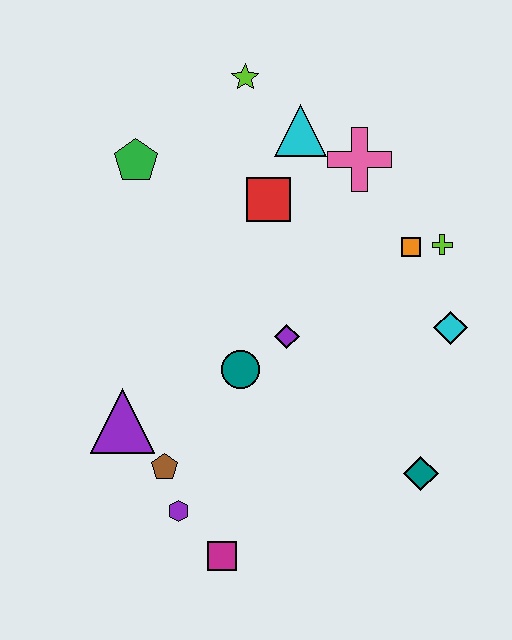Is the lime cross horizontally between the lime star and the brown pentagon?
No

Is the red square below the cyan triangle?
Yes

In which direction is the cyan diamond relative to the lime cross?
The cyan diamond is below the lime cross.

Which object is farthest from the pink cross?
The magenta square is farthest from the pink cross.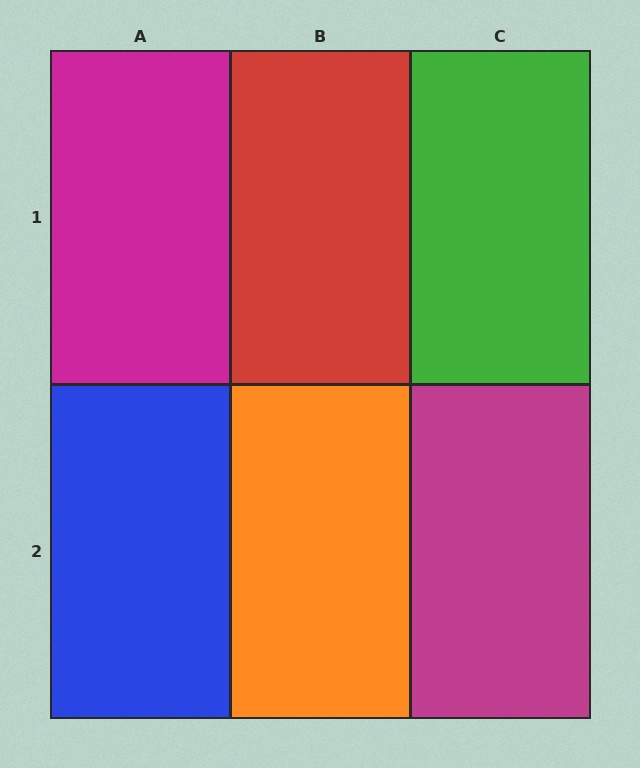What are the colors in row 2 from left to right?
Blue, orange, magenta.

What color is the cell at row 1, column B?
Red.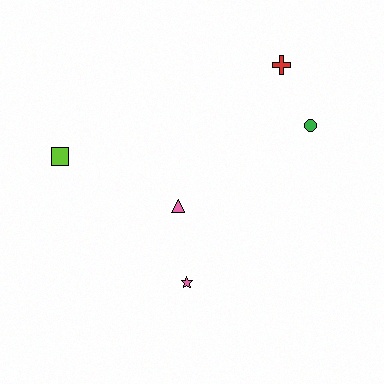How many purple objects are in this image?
There are no purple objects.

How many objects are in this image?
There are 5 objects.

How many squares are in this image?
There is 1 square.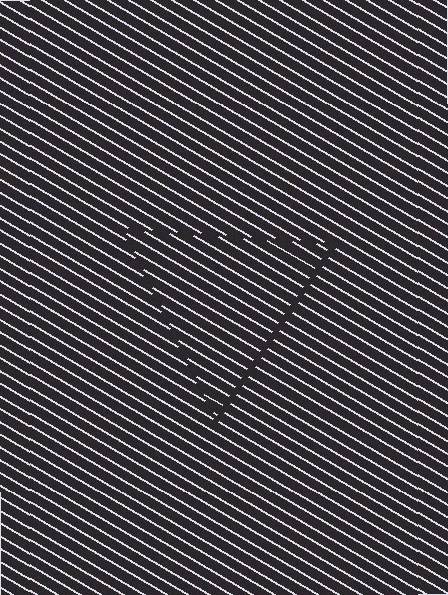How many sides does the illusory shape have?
3 sides — the line-ends trace a triangle.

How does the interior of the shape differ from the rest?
The interior of the shape contains the same grating, shifted by half a period — the contour is defined by the phase discontinuity where line-ends from the inner and outer gratings abut.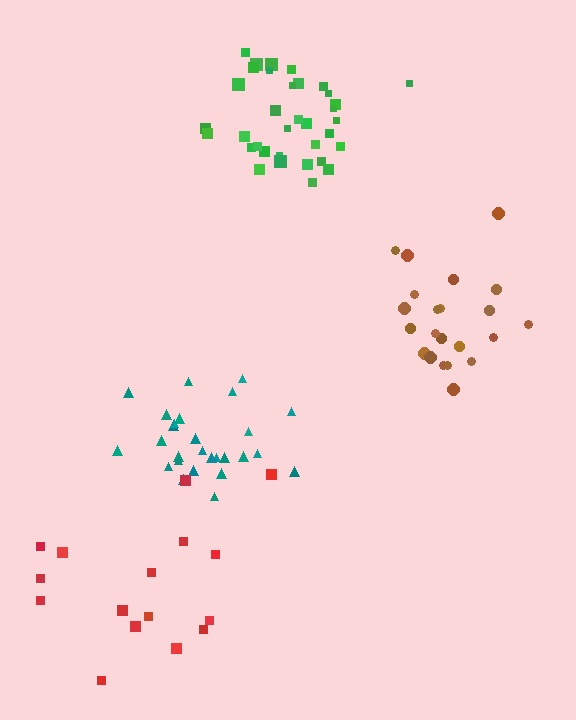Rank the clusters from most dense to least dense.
green, brown, teal, red.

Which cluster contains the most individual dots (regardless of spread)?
Green (35).